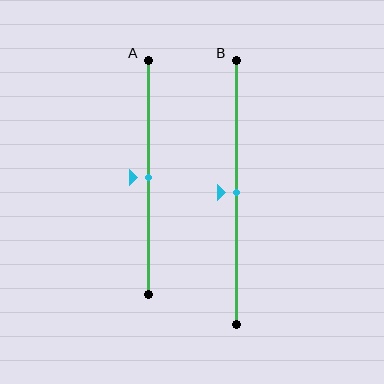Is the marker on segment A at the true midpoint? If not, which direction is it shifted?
Yes, the marker on segment A is at the true midpoint.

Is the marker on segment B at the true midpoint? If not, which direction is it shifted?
Yes, the marker on segment B is at the true midpoint.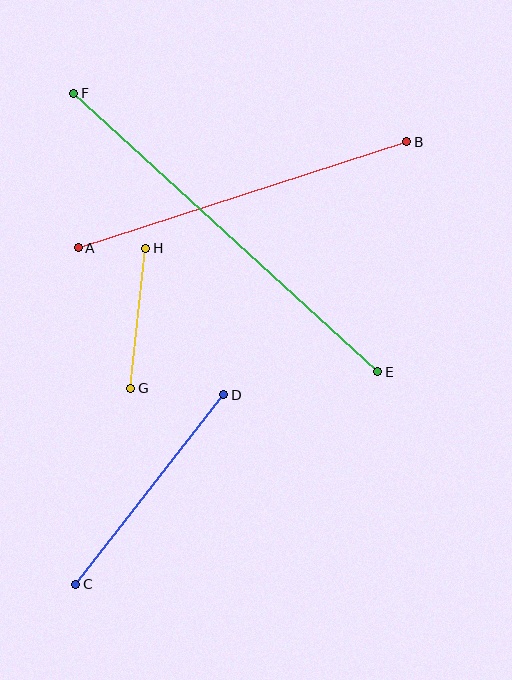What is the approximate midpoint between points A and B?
The midpoint is at approximately (243, 195) pixels.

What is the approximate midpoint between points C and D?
The midpoint is at approximately (150, 490) pixels.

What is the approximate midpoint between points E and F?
The midpoint is at approximately (226, 232) pixels.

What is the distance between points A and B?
The distance is approximately 345 pixels.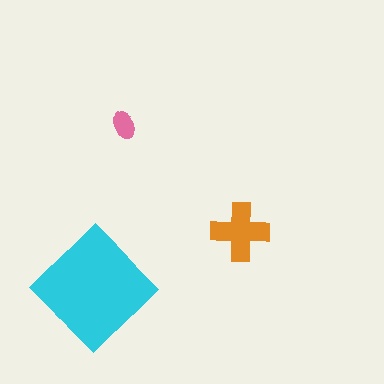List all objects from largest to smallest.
The cyan diamond, the orange cross, the pink ellipse.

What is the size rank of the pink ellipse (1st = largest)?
3rd.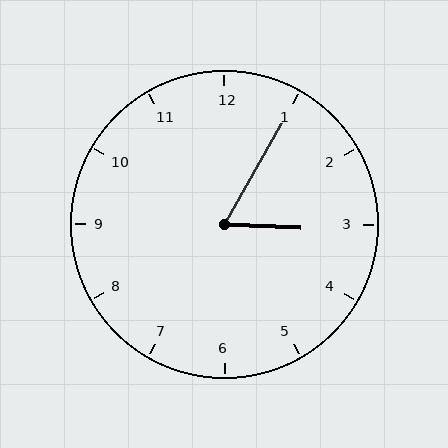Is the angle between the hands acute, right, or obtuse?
It is acute.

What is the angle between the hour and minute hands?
Approximately 62 degrees.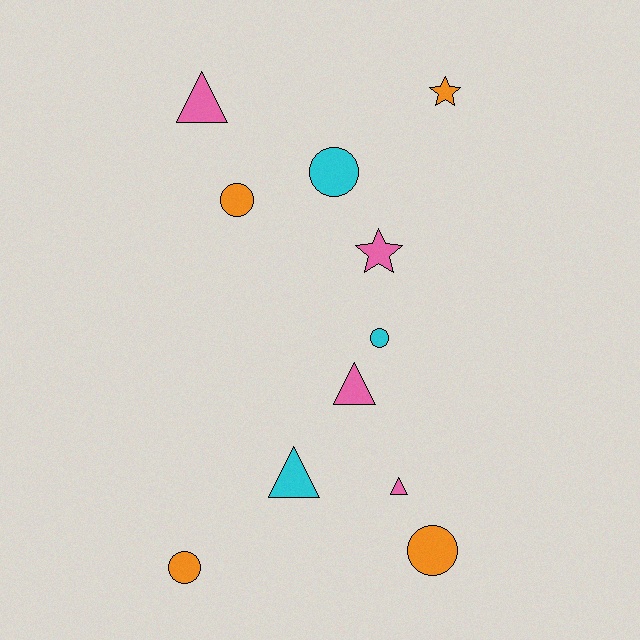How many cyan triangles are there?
There is 1 cyan triangle.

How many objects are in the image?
There are 11 objects.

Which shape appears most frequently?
Circle, with 5 objects.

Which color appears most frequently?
Pink, with 4 objects.